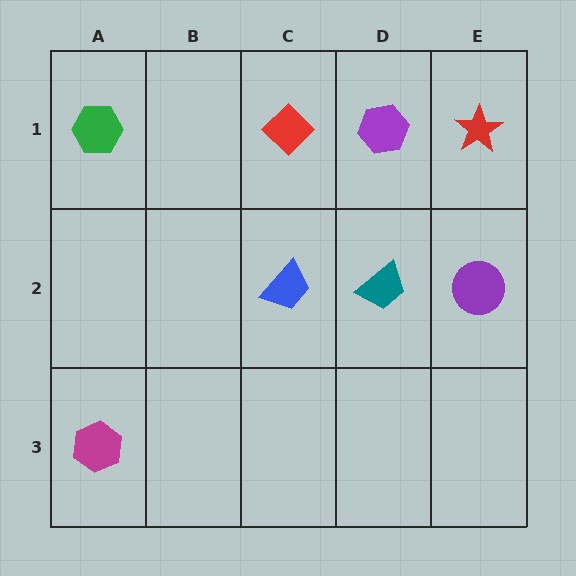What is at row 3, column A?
A magenta hexagon.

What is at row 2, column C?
A blue trapezoid.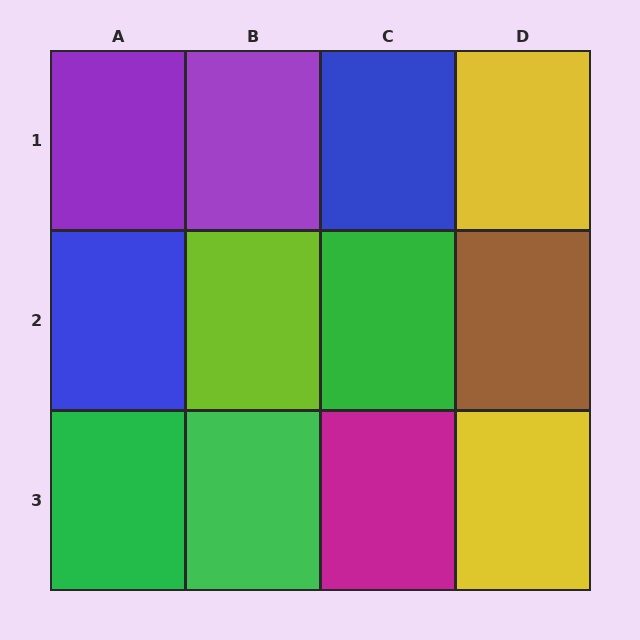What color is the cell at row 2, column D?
Brown.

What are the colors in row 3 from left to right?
Green, green, magenta, yellow.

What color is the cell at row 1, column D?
Yellow.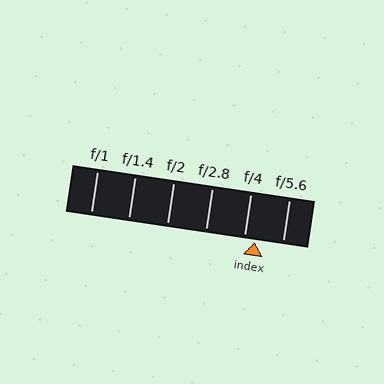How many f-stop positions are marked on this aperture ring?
There are 6 f-stop positions marked.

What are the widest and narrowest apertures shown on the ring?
The widest aperture shown is f/1 and the narrowest is f/5.6.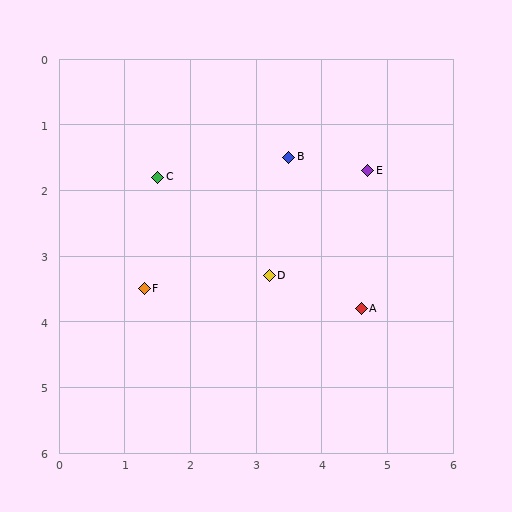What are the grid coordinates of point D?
Point D is at approximately (3.2, 3.3).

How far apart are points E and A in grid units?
Points E and A are about 2.1 grid units apart.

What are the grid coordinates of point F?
Point F is at approximately (1.3, 3.5).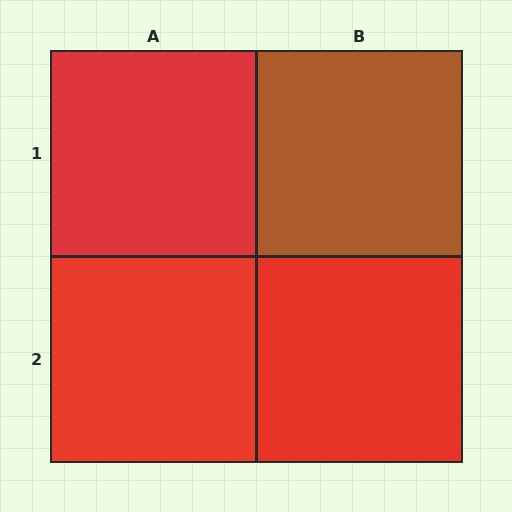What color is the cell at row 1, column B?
Brown.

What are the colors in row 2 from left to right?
Red, red.